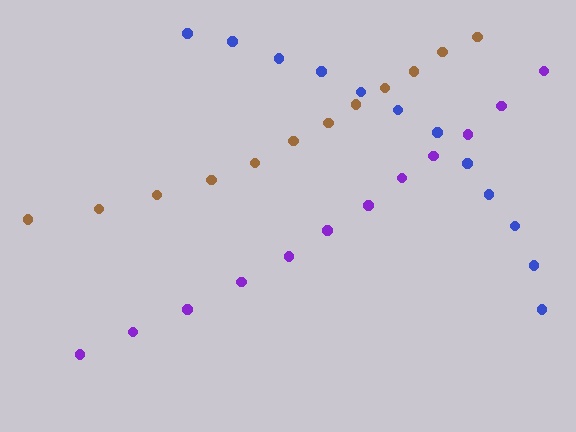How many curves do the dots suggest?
There are 3 distinct paths.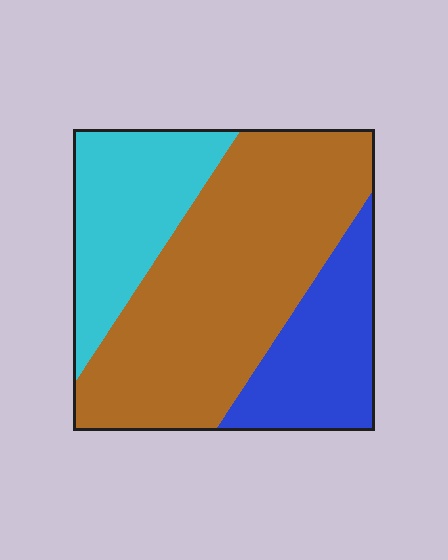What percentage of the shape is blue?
Blue covers around 20% of the shape.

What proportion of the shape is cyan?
Cyan takes up between a sixth and a third of the shape.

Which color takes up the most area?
Brown, at roughly 55%.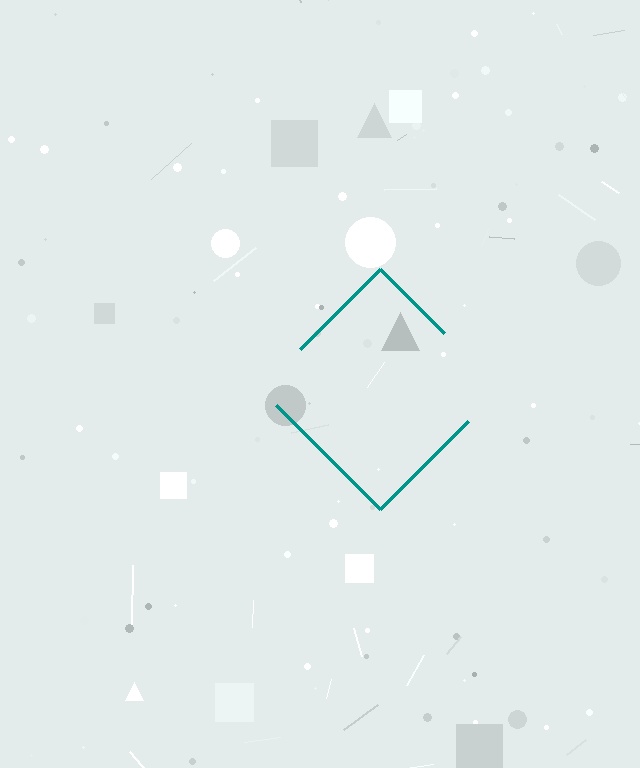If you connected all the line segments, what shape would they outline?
They would outline a diamond.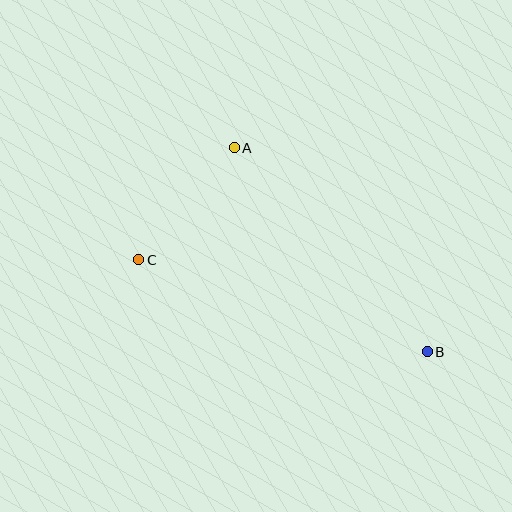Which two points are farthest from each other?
Points B and C are farthest from each other.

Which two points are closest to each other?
Points A and C are closest to each other.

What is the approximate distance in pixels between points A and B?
The distance between A and B is approximately 281 pixels.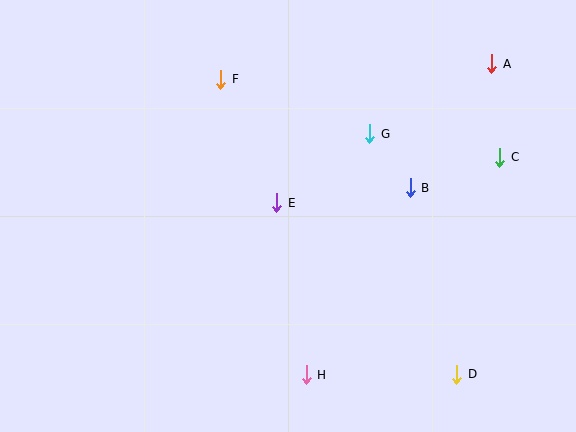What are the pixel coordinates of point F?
Point F is at (221, 79).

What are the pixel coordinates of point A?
Point A is at (492, 64).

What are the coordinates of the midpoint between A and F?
The midpoint between A and F is at (356, 72).